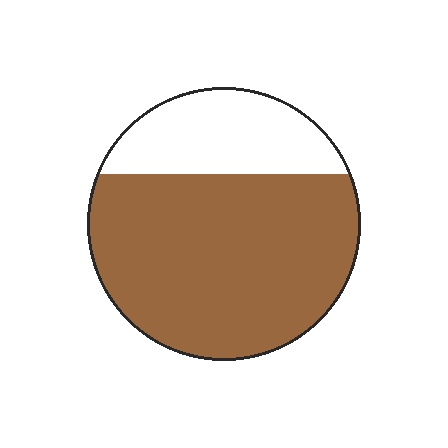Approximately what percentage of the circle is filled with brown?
Approximately 75%.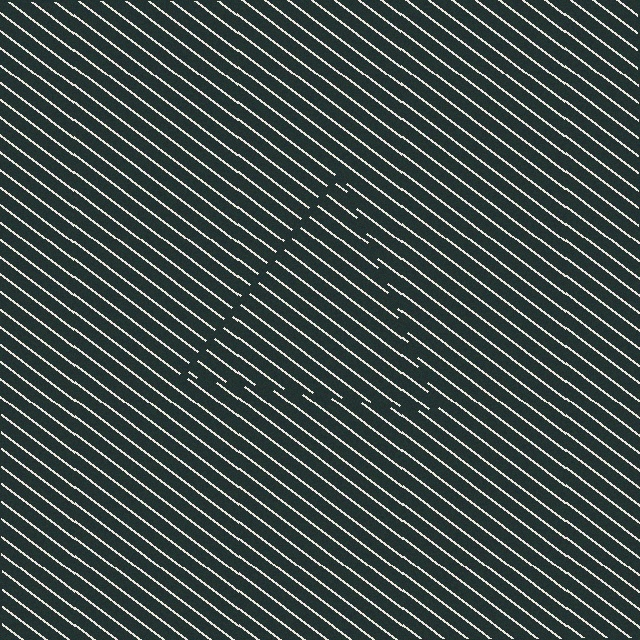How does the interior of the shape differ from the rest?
The interior of the shape contains the same grating, shifted by half a period — the contour is defined by the phase discontinuity where line-ends from the inner and outer gratings abut.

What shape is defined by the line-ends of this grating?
An illusory triangle. The interior of the shape contains the same grating, shifted by half a period — the contour is defined by the phase discontinuity where line-ends from the inner and outer gratings abut.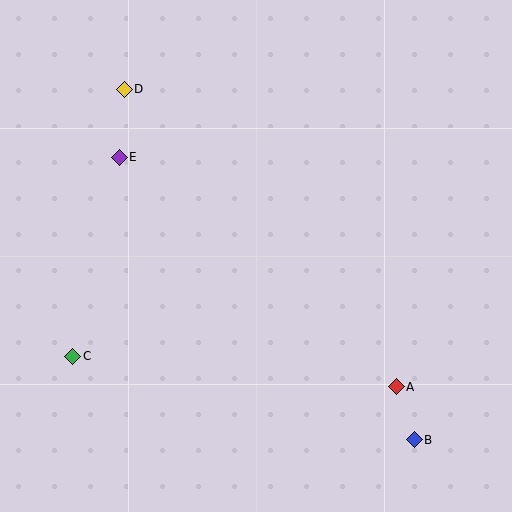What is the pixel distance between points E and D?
The distance between E and D is 69 pixels.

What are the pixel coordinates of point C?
Point C is at (73, 356).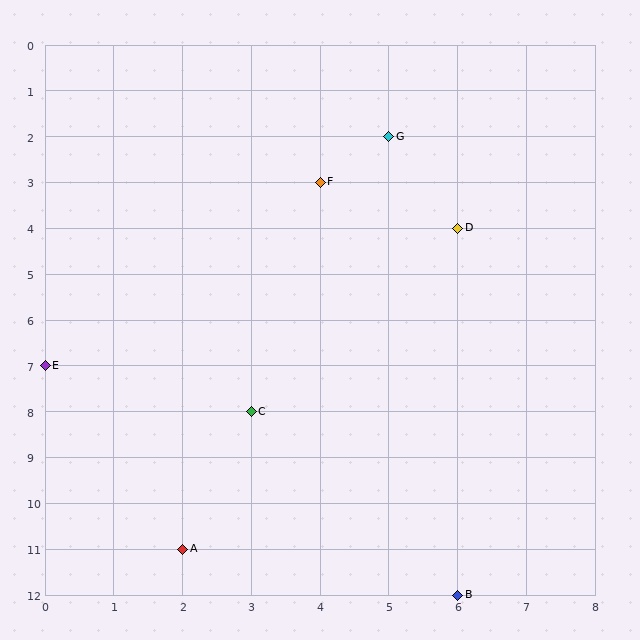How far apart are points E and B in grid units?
Points E and B are 6 columns and 5 rows apart (about 7.8 grid units diagonally).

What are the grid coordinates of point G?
Point G is at grid coordinates (5, 2).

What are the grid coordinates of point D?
Point D is at grid coordinates (6, 4).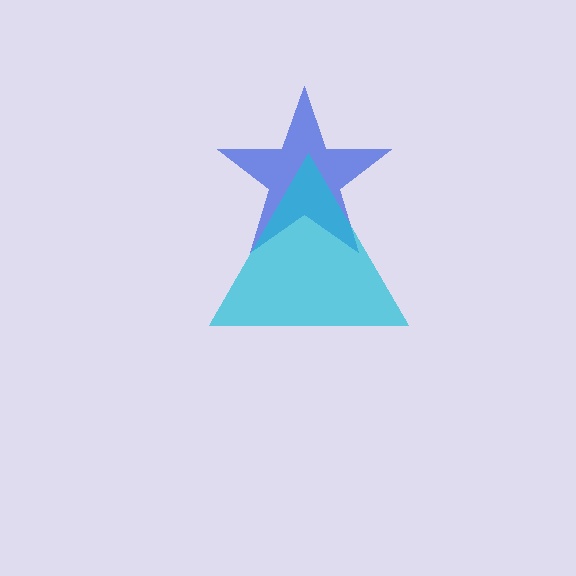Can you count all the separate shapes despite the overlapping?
Yes, there are 2 separate shapes.